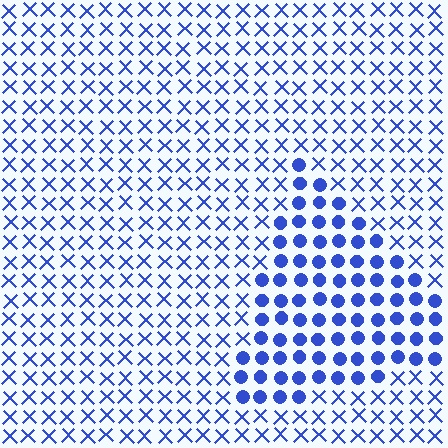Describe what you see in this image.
The image is filled with small blue elements arranged in a uniform grid. A triangle-shaped region contains circles, while the surrounding area contains X marks. The boundary is defined purely by the change in element shape.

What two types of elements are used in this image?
The image uses circles inside the triangle region and X marks outside it.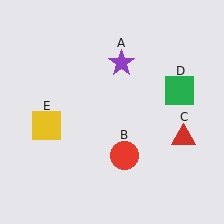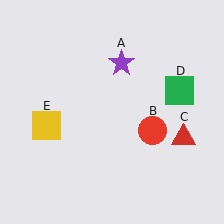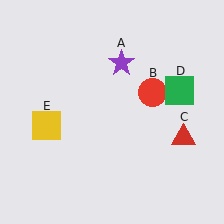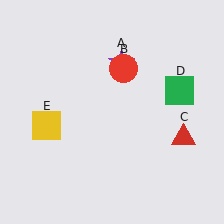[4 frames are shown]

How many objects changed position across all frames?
1 object changed position: red circle (object B).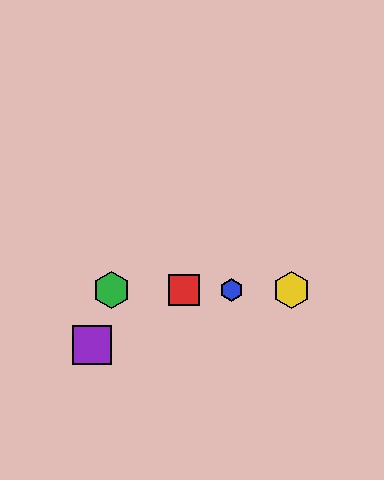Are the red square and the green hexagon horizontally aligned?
Yes, both are at y≈290.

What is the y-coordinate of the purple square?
The purple square is at y≈345.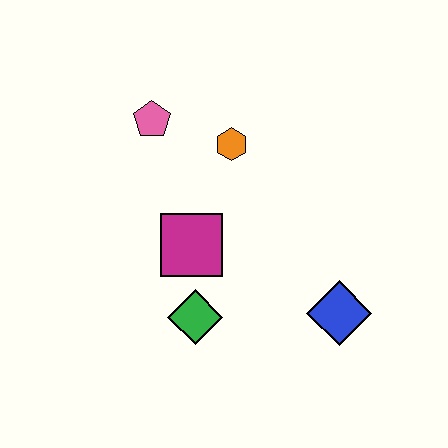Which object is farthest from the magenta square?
The blue diamond is farthest from the magenta square.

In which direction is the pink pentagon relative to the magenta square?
The pink pentagon is above the magenta square.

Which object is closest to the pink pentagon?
The orange hexagon is closest to the pink pentagon.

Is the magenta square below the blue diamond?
No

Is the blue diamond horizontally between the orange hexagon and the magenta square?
No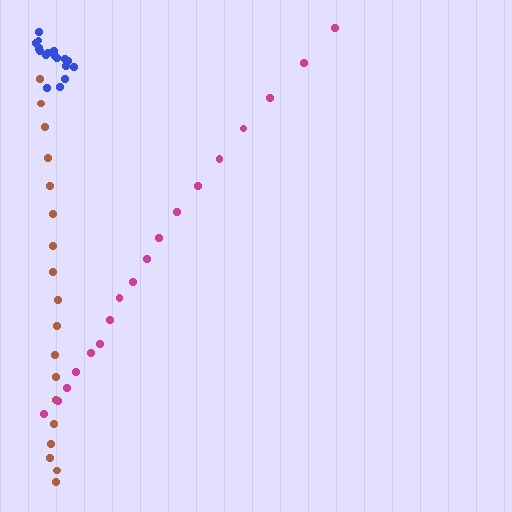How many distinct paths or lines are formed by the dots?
There are 3 distinct paths.